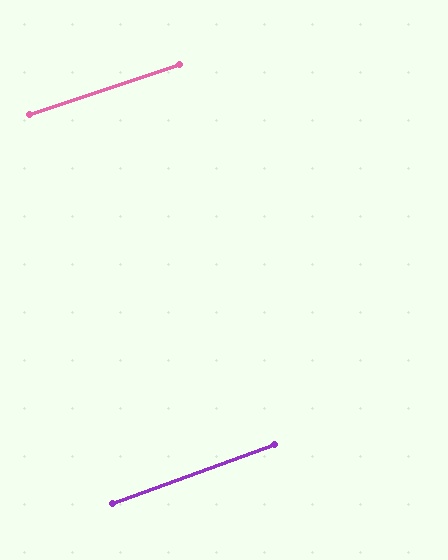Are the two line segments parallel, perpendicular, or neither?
Parallel — their directions differ by only 1.3°.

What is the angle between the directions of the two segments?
Approximately 1 degree.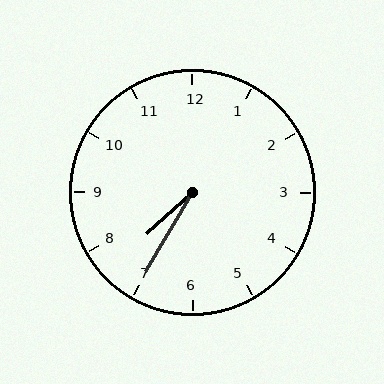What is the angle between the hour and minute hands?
Approximately 18 degrees.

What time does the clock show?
7:35.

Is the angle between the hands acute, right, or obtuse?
It is acute.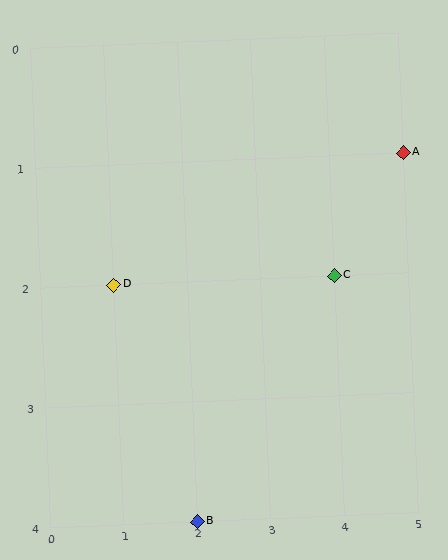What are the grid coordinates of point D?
Point D is at grid coordinates (1, 2).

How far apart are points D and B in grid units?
Points D and B are 1 column and 2 rows apart (about 2.2 grid units diagonally).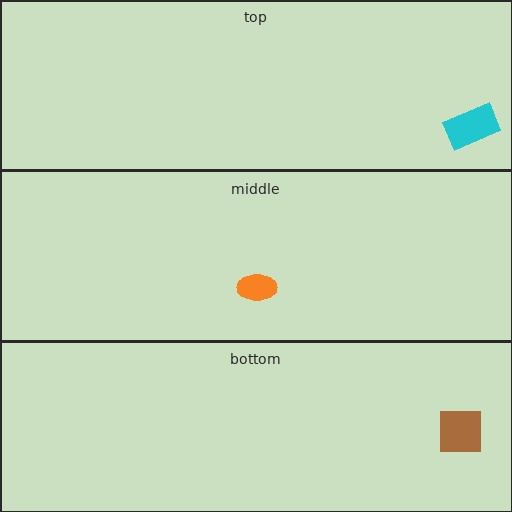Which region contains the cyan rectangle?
The top region.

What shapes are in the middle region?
The orange ellipse.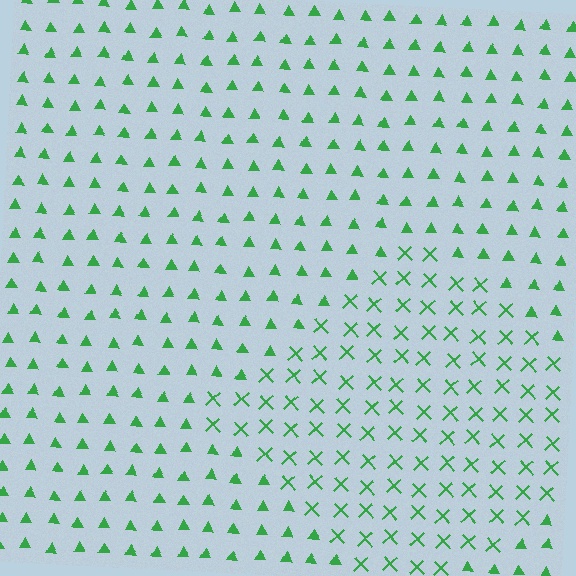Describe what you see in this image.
The image is filled with small green elements arranged in a uniform grid. A diamond-shaped region contains X marks, while the surrounding area contains triangles. The boundary is defined purely by the change in element shape.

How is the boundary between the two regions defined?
The boundary is defined by a change in element shape: X marks inside vs. triangles outside. All elements share the same color and spacing.